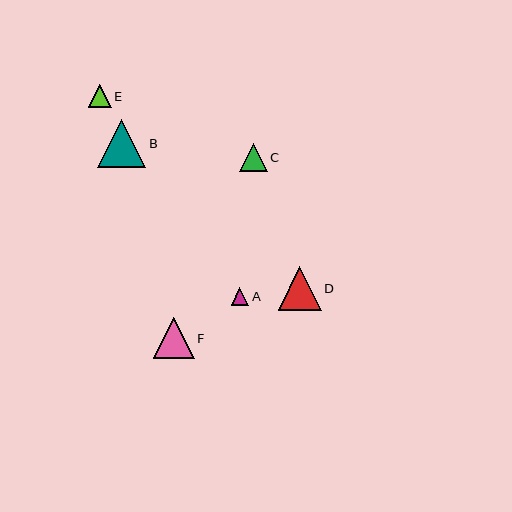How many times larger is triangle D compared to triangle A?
Triangle D is approximately 2.5 times the size of triangle A.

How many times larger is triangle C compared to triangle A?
Triangle C is approximately 1.6 times the size of triangle A.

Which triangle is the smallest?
Triangle A is the smallest with a size of approximately 18 pixels.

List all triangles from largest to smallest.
From largest to smallest: B, D, F, C, E, A.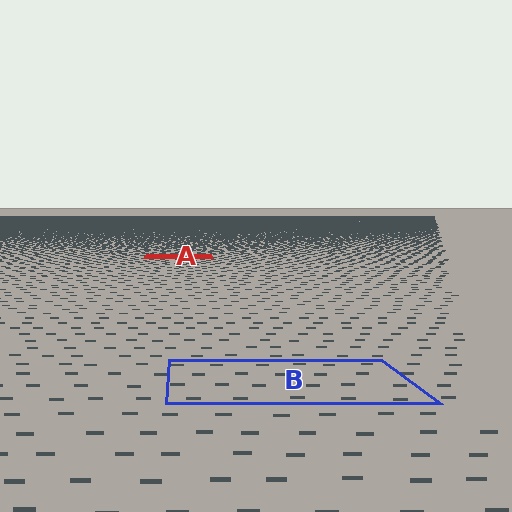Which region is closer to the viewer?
Region B is closer. The texture elements there are larger and more spread out.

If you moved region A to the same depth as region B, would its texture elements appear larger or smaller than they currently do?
They would appear larger. At a closer depth, the same texture elements are projected at a bigger on-screen size.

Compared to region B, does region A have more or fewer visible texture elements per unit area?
Region A has more texture elements per unit area — they are packed more densely because it is farther away.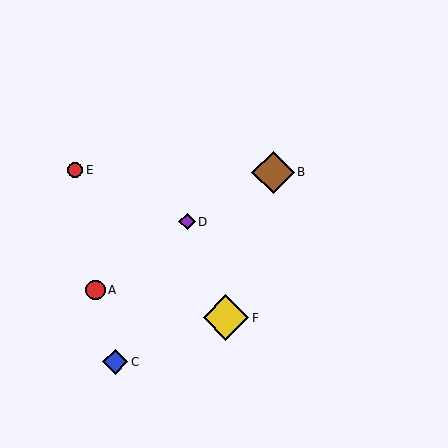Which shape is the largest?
The yellow diamond (labeled F) is the largest.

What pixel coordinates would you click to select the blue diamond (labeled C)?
Click at (115, 362) to select the blue diamond C.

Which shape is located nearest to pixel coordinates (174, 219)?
The purple diamond (labeled D) at (187, 222) is nearest to that location.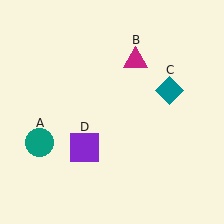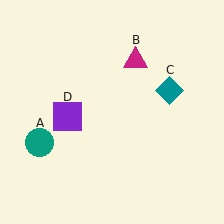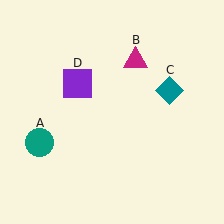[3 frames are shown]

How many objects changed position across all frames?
1 object changed position: purple square (object D).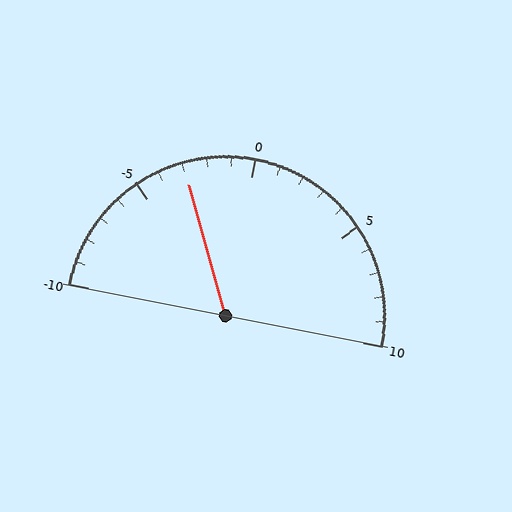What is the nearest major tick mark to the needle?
The nearest major tick mark is -5.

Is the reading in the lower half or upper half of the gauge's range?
The reading is in the lower half of the range (-10 to 10).